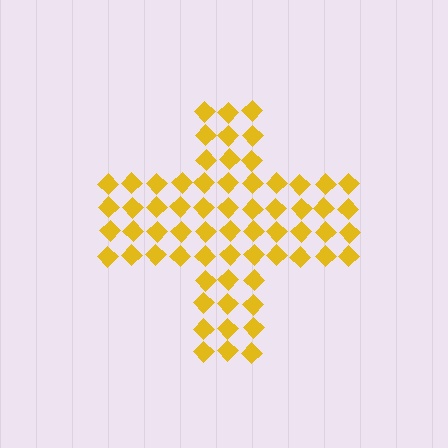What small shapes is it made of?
It is made of small diamonds.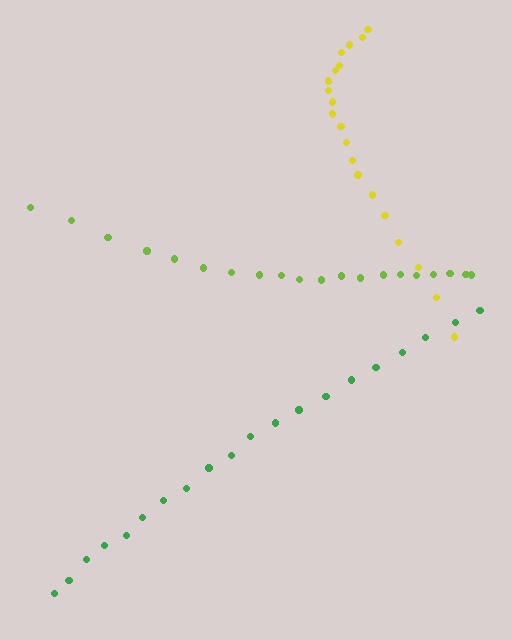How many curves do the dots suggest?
There are 3 distinct paths.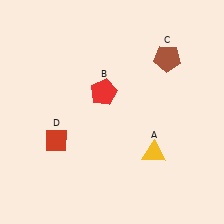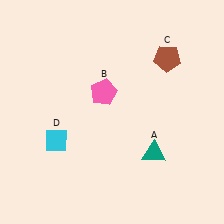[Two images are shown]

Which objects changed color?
A changed from yellow to teal. B changed from red to pink. D changed from red to cyan.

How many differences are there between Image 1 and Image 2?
There are 3 differences between the two images.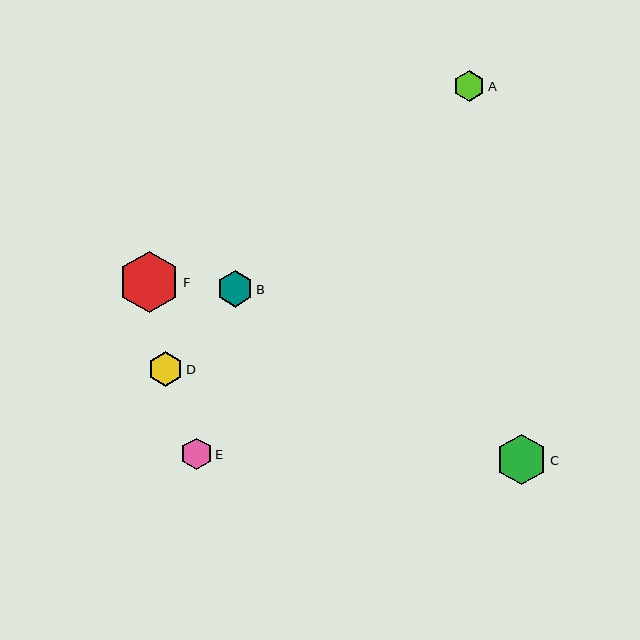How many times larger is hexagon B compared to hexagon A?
Hexagon B is approximately 1.2 times the size of hexagon A.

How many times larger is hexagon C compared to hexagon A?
Hexagon C is approximately 1.6 times the size of hexagon A.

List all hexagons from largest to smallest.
From largest to smallest: F, C, B, D, E, A.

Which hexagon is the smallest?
Hexagon A is the smallest with a size of approximately 31 pixels.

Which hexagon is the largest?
Hexagon F is the largest with a size of approximately 61 pixels.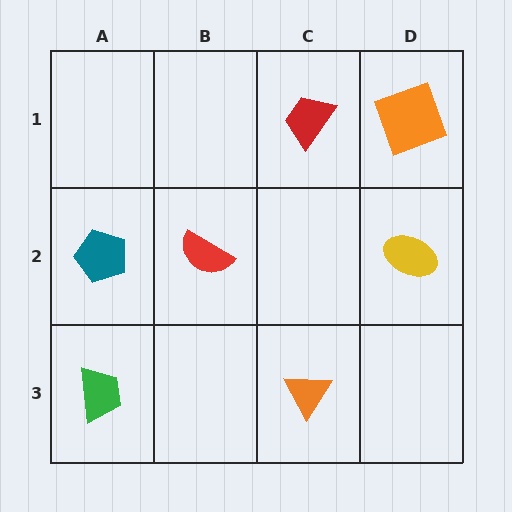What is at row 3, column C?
An orange triangle.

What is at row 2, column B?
A red semicircle.